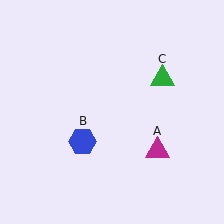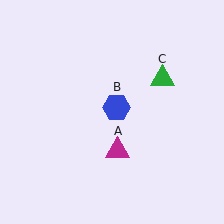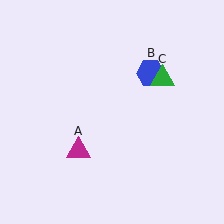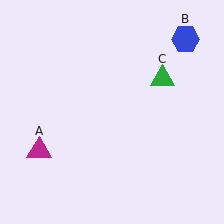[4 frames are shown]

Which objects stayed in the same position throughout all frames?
Green triangle (object C) remained stationary.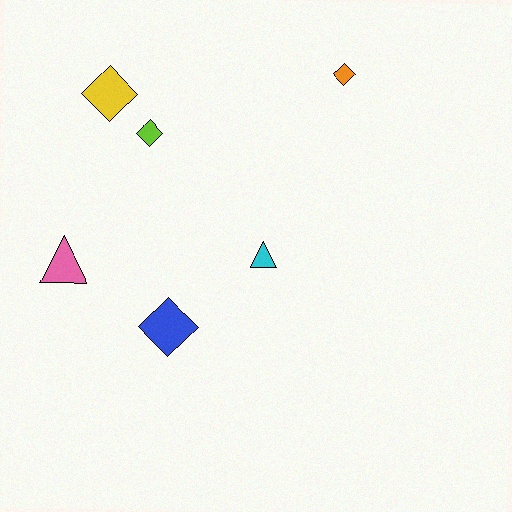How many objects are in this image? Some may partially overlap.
There are 6 objects.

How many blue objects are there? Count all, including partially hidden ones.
There is 1 blue object.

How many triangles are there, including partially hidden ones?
There are 2 triangles.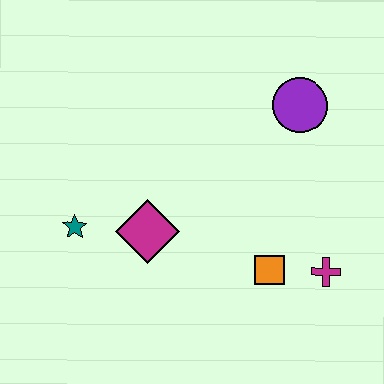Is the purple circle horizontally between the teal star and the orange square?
No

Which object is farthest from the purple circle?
The teal star is farthest from the purple circle.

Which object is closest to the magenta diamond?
The teal star is closest to the magenta diamond.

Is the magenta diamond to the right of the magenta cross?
No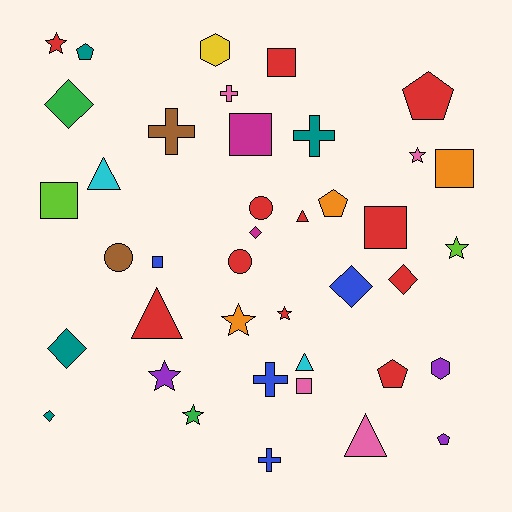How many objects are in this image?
There are 40 objects.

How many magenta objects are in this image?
There are 2 magenta objects.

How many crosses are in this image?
There are 5 crosses.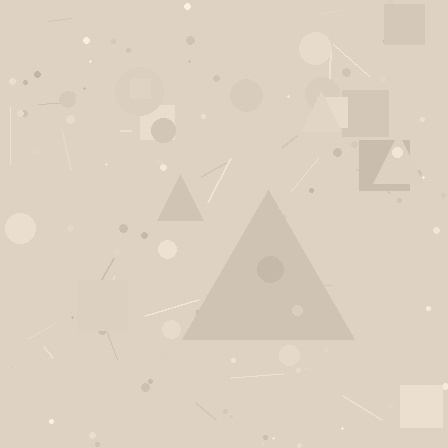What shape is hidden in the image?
A triangle is hidden in the image.